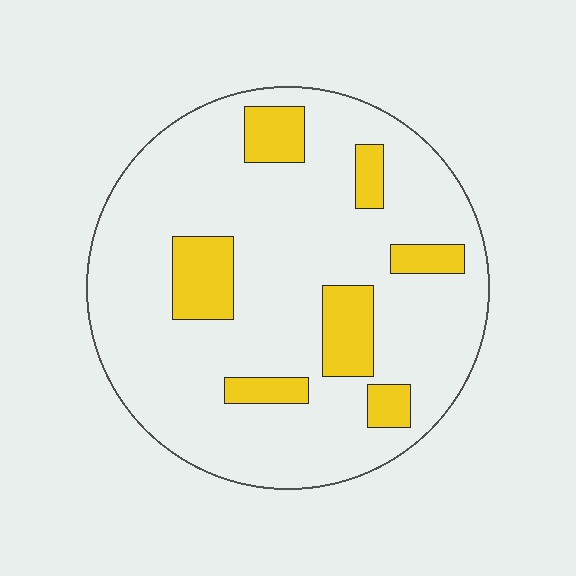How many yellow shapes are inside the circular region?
7.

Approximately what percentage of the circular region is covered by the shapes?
Approximately 15%.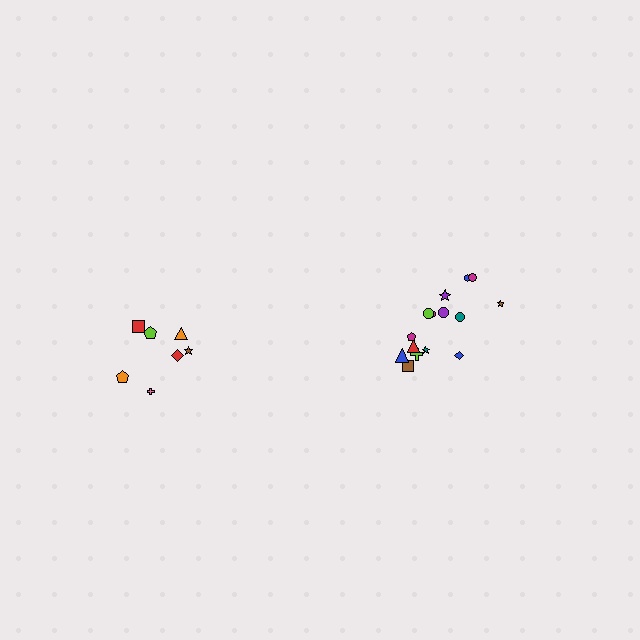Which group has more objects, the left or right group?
The right group.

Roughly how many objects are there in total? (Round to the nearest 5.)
Roughly 20 objects in total.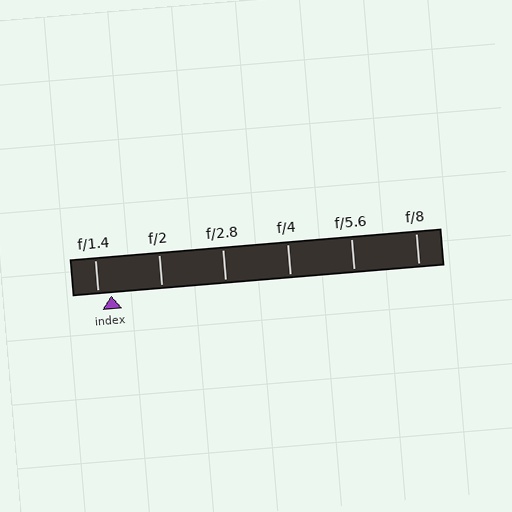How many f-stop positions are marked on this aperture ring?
There are 6 f-stop positions marked.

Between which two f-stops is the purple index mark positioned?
The index mark is between f/1.4 and f/2.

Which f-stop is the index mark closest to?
The index mark is closest to f/1.4.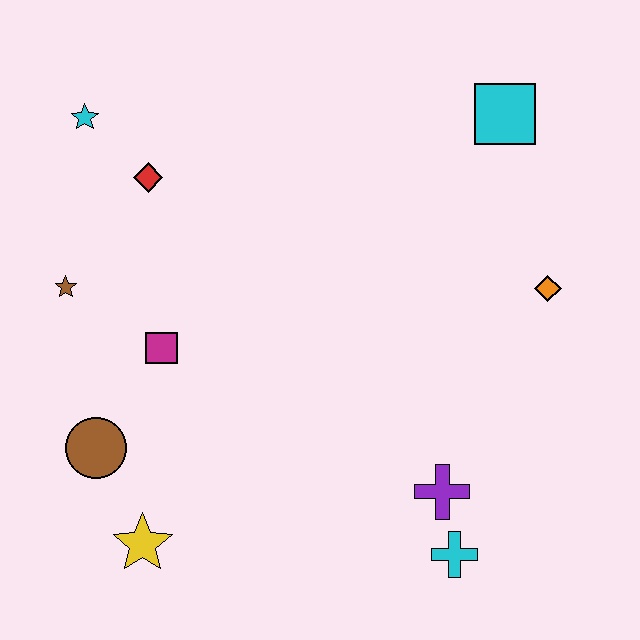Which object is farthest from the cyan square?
The yellow star is farthest from the cyan square.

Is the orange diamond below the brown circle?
No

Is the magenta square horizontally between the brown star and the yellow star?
No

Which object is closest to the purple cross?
The cyan cross is closest to the purple cross.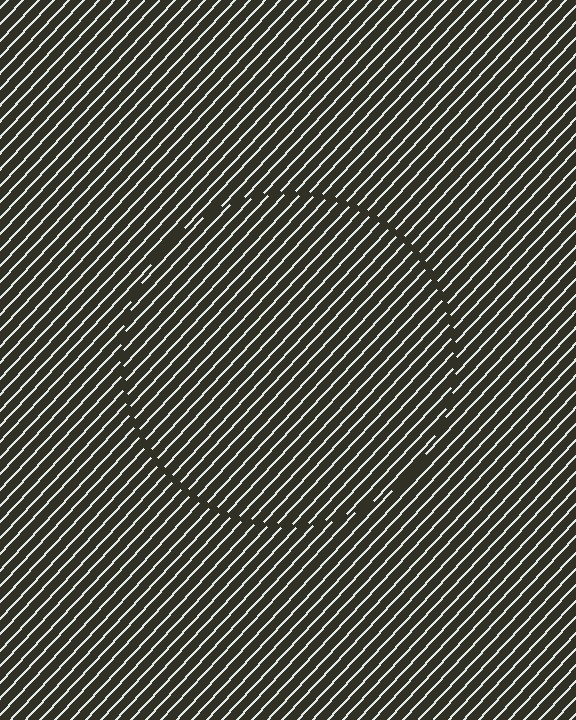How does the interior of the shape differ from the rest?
The interior of the shape contains the same grating, shifted by half a period — the contour is defined by the phase discontinuity where line-ends from the inner and outer gratings abut.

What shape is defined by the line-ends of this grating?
An illusory circle. The interior of the shape contains the same grating, shifted by half a period — the contour is defined by the phase discontinuity where line-ends from the inner and outer gratings abut.